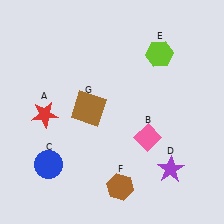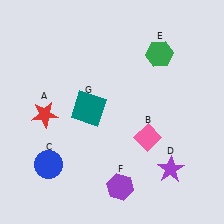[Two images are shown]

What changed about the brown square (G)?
In Image 1, G is brown. In Image 2, it changed to teal.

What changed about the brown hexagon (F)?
In Image 1, F is brown. In Image 2, it changed to purple.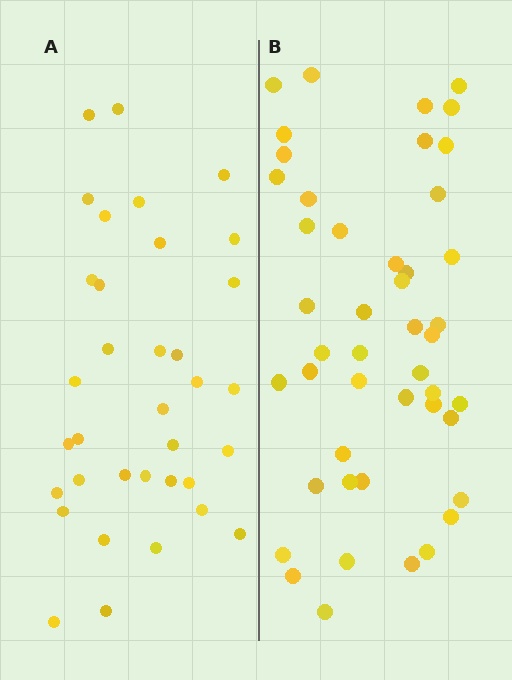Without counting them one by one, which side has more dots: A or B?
Region B (the right region) has more dots.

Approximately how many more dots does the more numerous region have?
Region B has roughly 12 or so more dots than region A.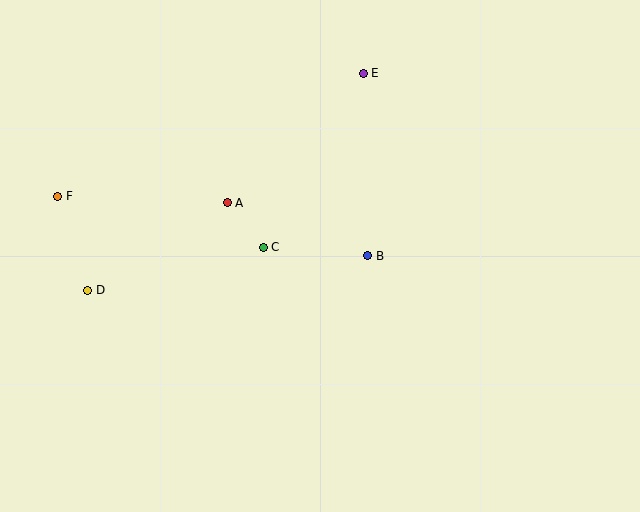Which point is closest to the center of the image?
Point B at (368, 256) is closest to the center.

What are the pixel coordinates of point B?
Point B is at (368, 256).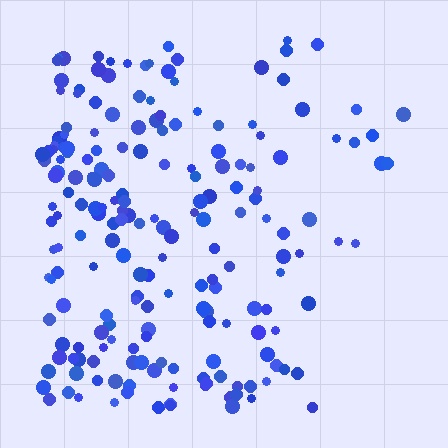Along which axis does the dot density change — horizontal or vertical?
Horizontal.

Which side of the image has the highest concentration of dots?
The left.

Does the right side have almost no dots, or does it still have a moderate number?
Still a moderate number, just noticeably fewer than the left.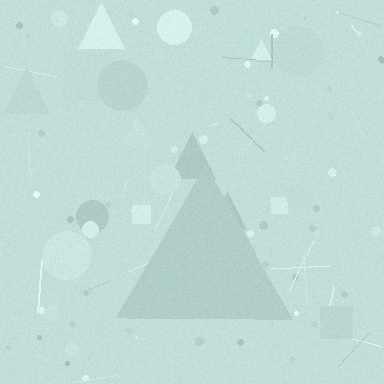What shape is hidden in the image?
A triangle is hidden in the image.